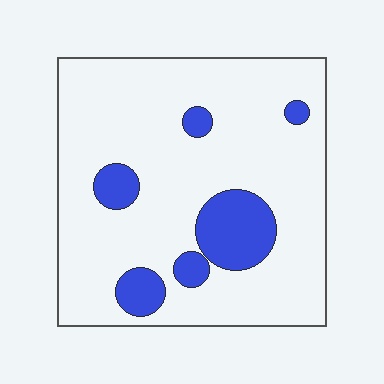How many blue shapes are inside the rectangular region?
6.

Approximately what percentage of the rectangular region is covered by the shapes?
Approximately 15%.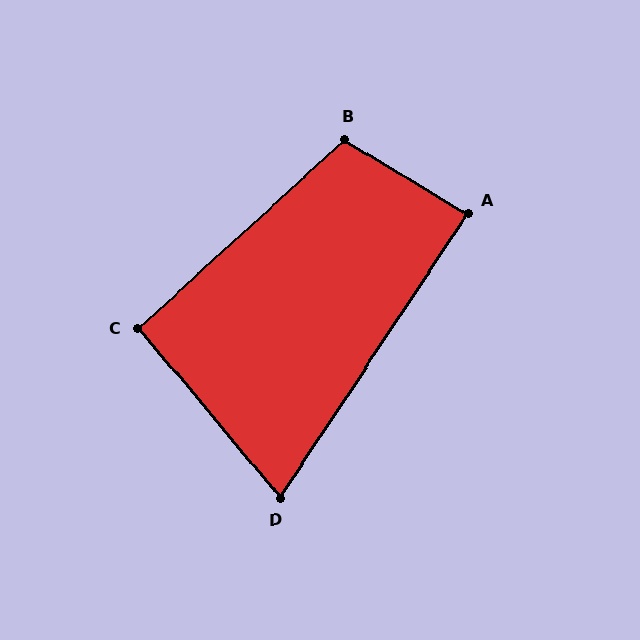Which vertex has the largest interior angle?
B, at approximately 106 degrees.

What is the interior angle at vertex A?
Approximately 88 degrees (approximately right).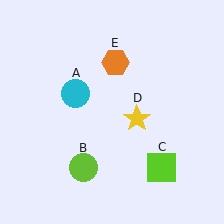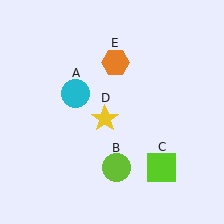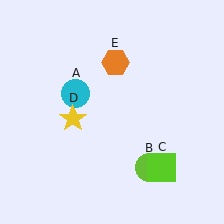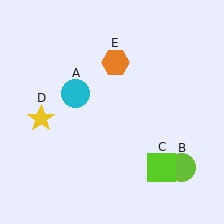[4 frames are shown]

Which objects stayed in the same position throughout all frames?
Cyan circle (object A) and lime square (object C) and orange hexagon (object E) remained stationary.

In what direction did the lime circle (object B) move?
The lime circle (object B) moved right.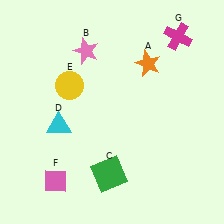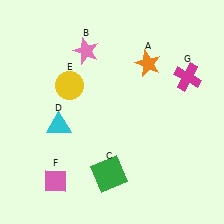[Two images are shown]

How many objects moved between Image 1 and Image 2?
1 object moved between the two images.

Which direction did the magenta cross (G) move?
The magenta cross (G) moved down.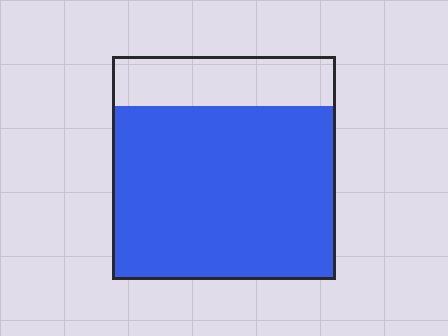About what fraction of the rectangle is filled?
About four fifths (4/5).